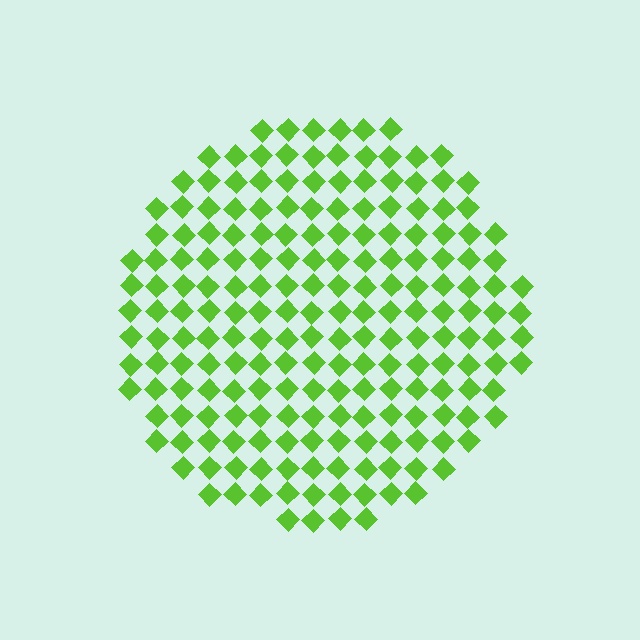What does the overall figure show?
The overall figure shows a circle.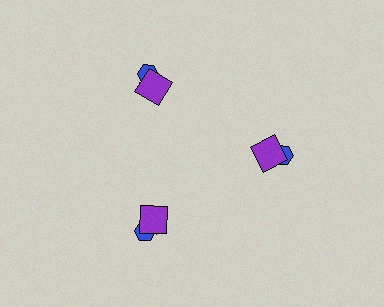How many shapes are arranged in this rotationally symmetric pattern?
There are 9 shapes, arranged in 3 groups of 3.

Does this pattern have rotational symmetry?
Yes, this pattern has 3-fold rotational symmetry. It looks the same after rotating 120 degrees around the center.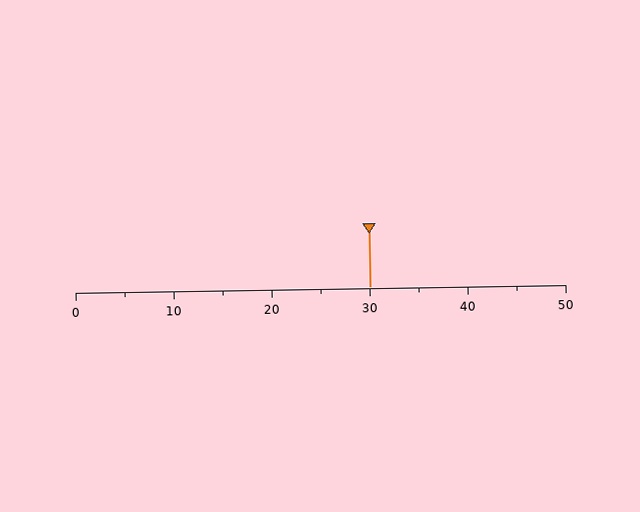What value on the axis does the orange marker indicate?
The marker indicates approximately 30.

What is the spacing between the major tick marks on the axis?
The major ticks are spaced 10 apart.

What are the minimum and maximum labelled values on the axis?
The axis runs from 0 to 50.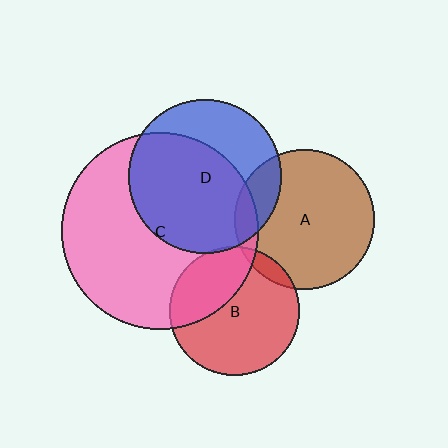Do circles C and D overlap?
Yes.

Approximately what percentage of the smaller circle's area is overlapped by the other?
Approximately 65%.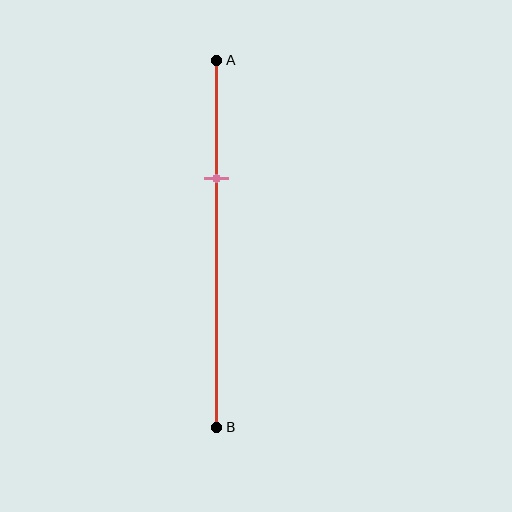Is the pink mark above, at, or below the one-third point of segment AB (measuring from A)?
The pink mark is approximately at the one-third point of segment AB.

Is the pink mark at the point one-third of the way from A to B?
Yes, the mark is approximately at the one-third point.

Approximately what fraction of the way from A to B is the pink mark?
The pink mark is approximately 30% of the way from A to B.